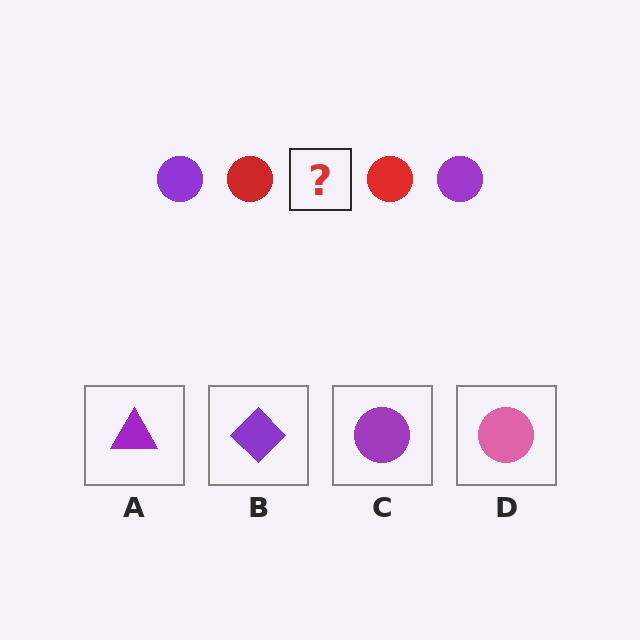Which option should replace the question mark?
Option C.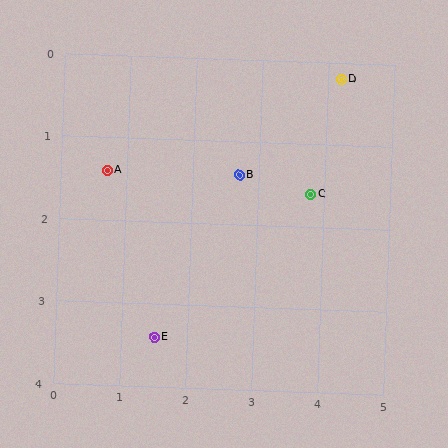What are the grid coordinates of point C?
Point C is at approximately (3.8, 1.6).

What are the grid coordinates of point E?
Point E is at approximately (1.5, 3.4).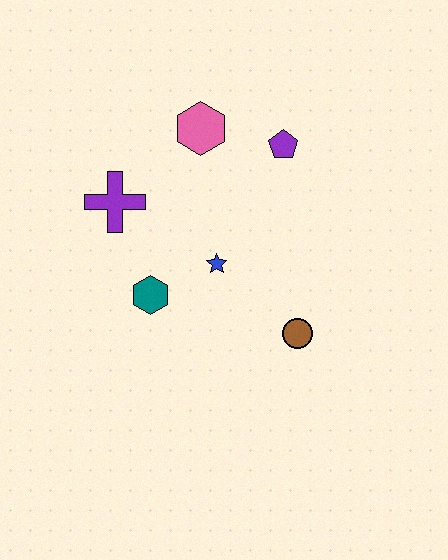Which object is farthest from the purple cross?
The brown circle is farthest from the purple cross.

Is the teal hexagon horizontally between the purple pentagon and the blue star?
No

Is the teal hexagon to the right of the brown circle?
No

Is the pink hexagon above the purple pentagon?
Yes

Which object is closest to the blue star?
The teal hexagon is closest to the blue star.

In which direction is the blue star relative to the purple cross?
The blue star is to the right of the purple cross.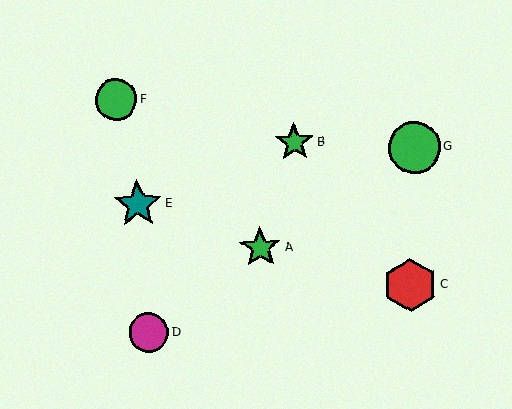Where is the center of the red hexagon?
The center of the red hexagon is at (410, 285).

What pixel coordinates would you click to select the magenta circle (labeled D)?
Click at (149, 333) to select the magenta circle D.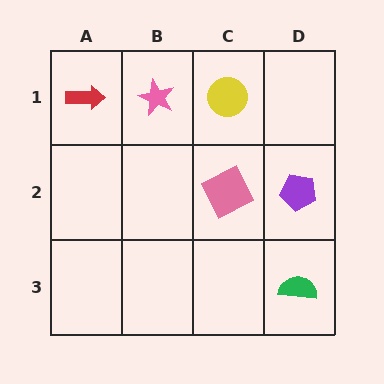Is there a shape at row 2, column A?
No, that cell is empty.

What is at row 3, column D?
A green semicircle.